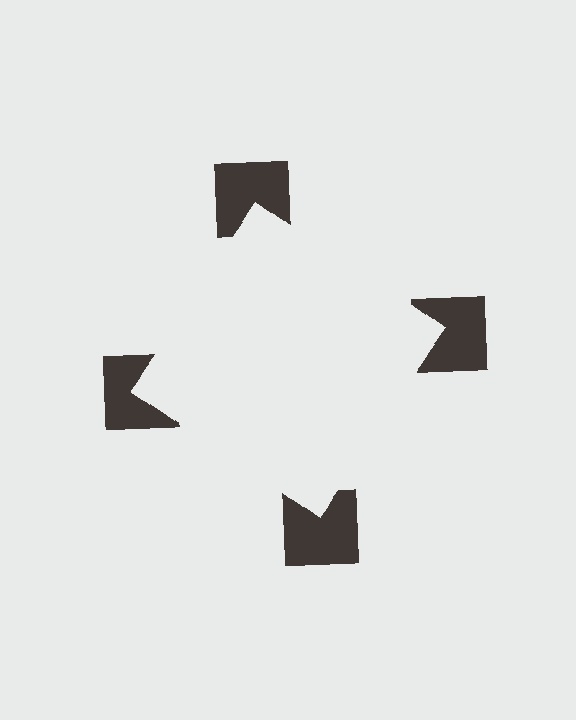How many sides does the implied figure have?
4 sides.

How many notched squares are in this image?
There are 4 — one at each vertex of the illusory square.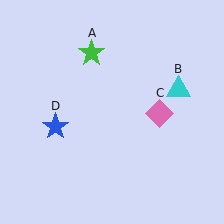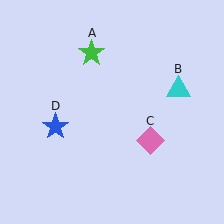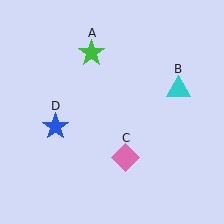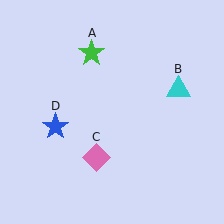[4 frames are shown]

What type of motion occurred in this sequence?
The pink diamond (object C) rotated clockwise around the center of the scene.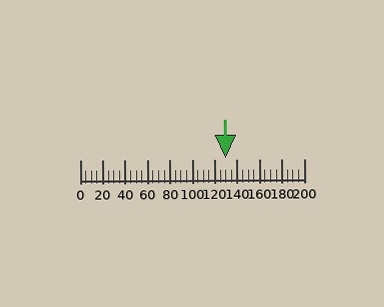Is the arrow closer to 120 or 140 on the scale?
The arrow is closer to 140.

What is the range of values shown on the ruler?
The ruler shows values from 0 to 200.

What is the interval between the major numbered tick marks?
The major tick marks are spaced 20 units apart.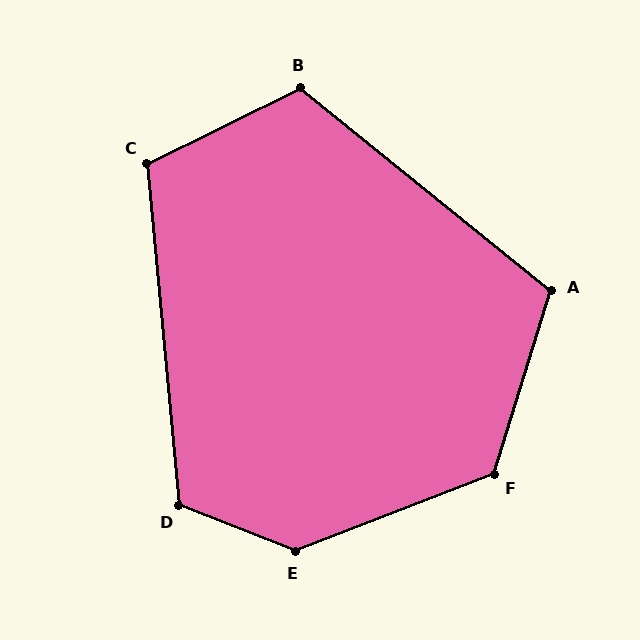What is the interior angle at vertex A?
Approximately 112 degrees (obtuse).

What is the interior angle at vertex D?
Approximately 117 degrees (obtuse).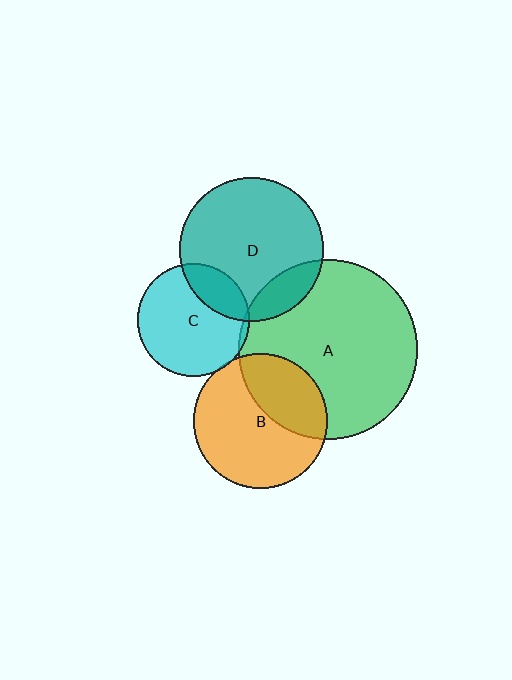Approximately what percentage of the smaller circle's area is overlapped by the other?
Approximately 5%.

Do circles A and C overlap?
Yes.